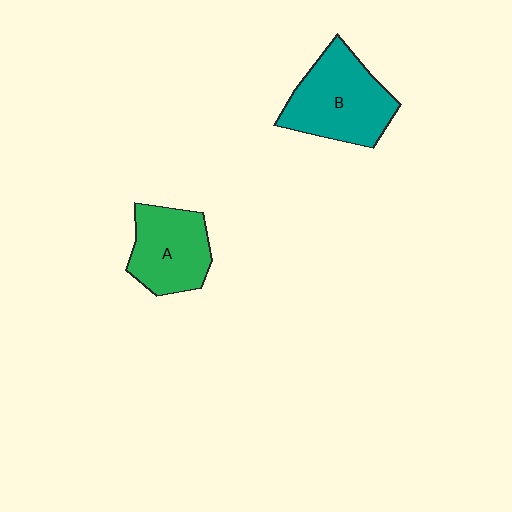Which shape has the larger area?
Shape B (teal).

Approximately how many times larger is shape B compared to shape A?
Approximately 1.3 times.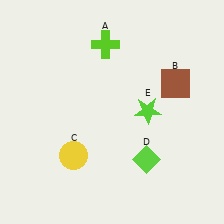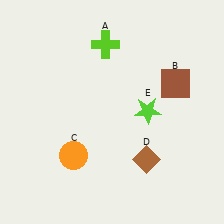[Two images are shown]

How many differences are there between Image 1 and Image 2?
There are 2 differences between the two images.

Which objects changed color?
C changed from yellow to orange. D changed from lime to brown.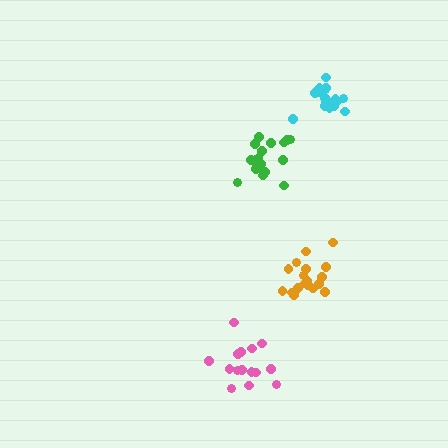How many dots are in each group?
Group 1: 18 dots, Group 2: 19 dots, Group 3: 20 dots, Group 4: 15 dots (72 total).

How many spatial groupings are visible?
There are 4 spatial groupings.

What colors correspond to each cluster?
The clusters are colored: cyan, orange, green, pink.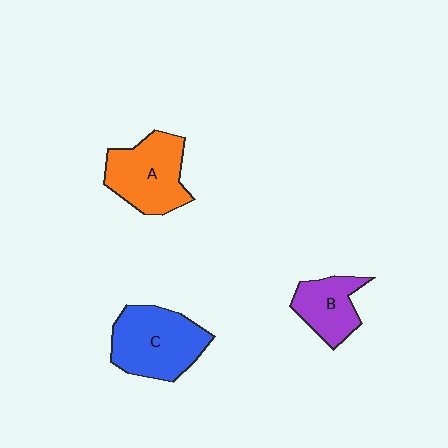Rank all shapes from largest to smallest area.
From largest to smallest: C (blue), A (orange), B (purple).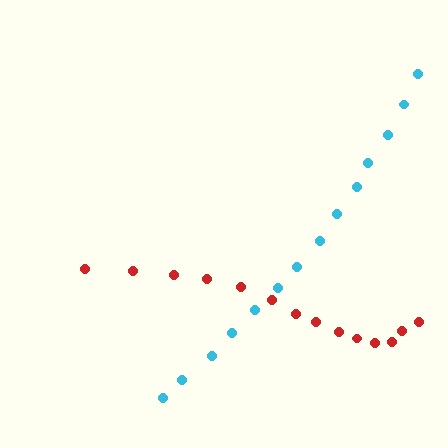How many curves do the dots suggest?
There are 2 distinct paths.